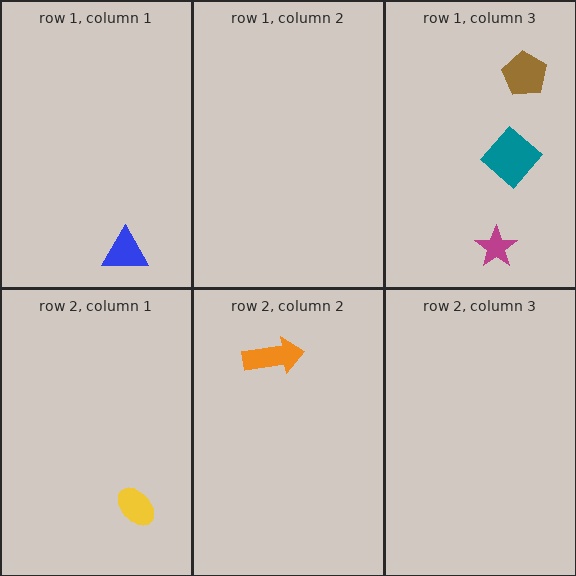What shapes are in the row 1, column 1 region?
The blue triangle.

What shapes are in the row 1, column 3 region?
The brown pentagon, the teal diamond, the magenta star.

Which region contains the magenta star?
The row 1, column 3 region.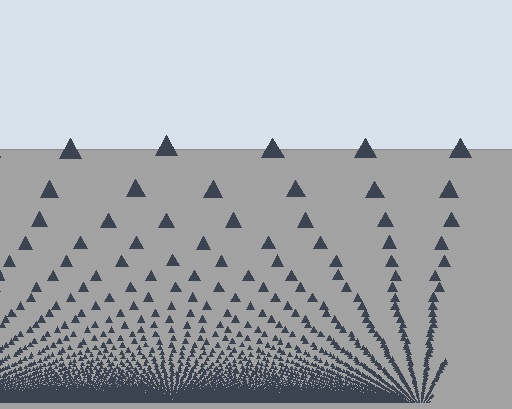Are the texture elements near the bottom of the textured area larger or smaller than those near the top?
Smaller. The gradient is inverted — elements near the bottom are smaller and denser.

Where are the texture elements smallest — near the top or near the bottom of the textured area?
Near the bottom.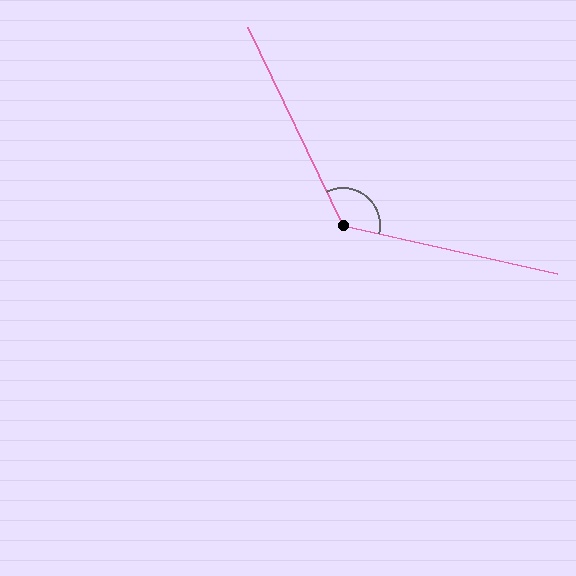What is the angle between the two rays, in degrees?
Approximately 128 degrees.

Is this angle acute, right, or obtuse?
It is obtuse.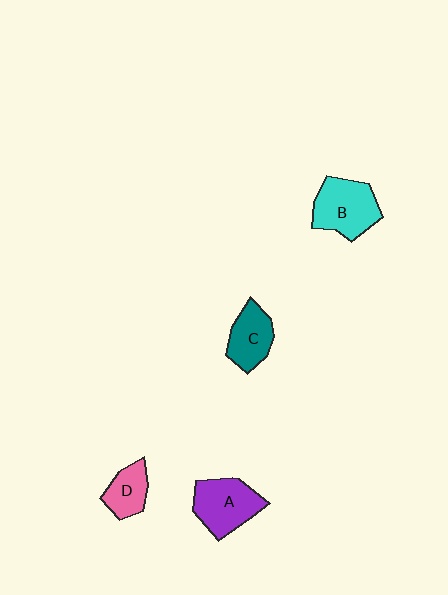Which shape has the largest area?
Shape B (cyan).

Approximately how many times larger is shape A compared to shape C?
Approximately 1.3 times.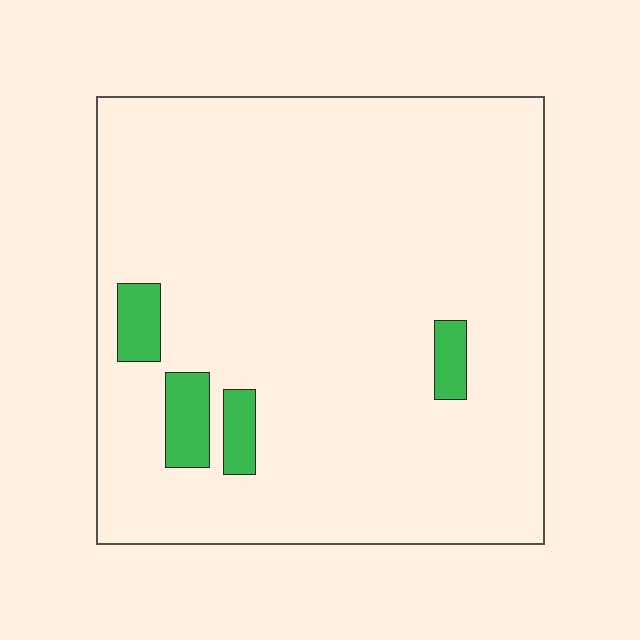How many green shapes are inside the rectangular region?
4.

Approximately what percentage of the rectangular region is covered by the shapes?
Approximately 5%.